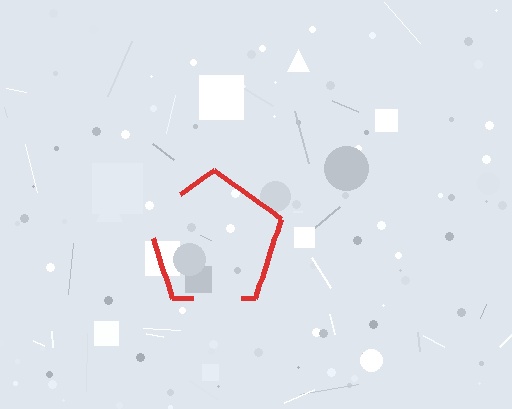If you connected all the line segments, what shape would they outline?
They would outline a pentagon.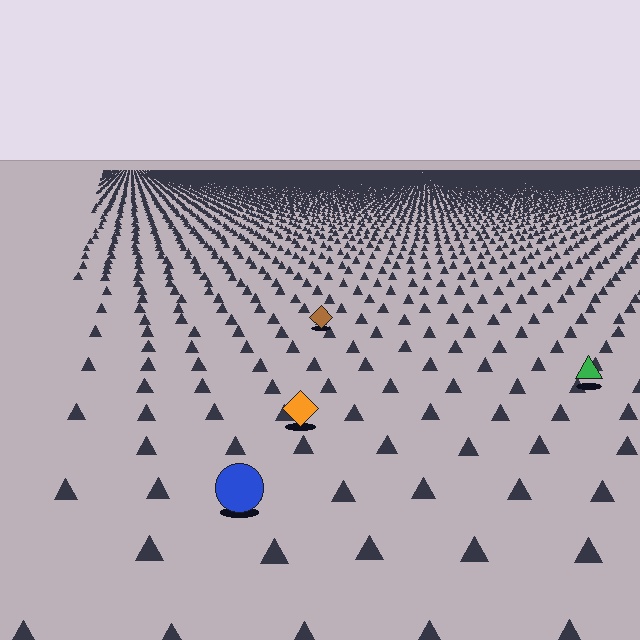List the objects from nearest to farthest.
From nearest to farthest: the blue circle, the orange diamond, the green triangle, the brown diamond.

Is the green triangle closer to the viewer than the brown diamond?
Yes. The green triangle is closer — you can tell from the texture gradient: the ground texture is coarser near it.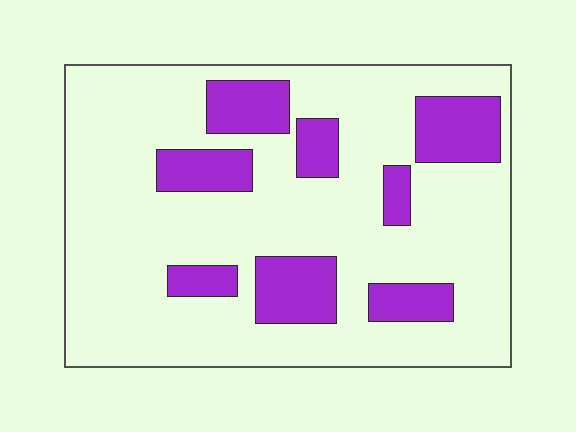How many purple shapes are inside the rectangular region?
8.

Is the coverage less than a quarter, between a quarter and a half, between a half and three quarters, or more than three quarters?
Less than a quarter.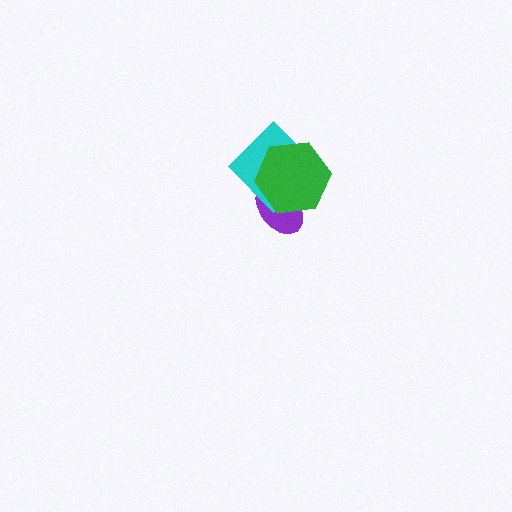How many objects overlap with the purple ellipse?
2 objects overlap with the purple ellipse.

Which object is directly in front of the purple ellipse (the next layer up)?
The cyan diamond is directly in front of the purple ellipse.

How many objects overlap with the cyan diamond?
2 objects overlap with the cyan diamond.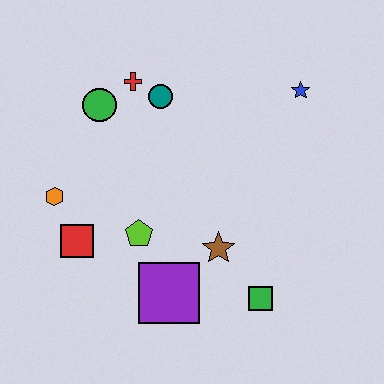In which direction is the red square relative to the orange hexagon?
The red square is below the orange hexagon.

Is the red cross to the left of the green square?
Yes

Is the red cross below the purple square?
No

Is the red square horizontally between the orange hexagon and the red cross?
Yes